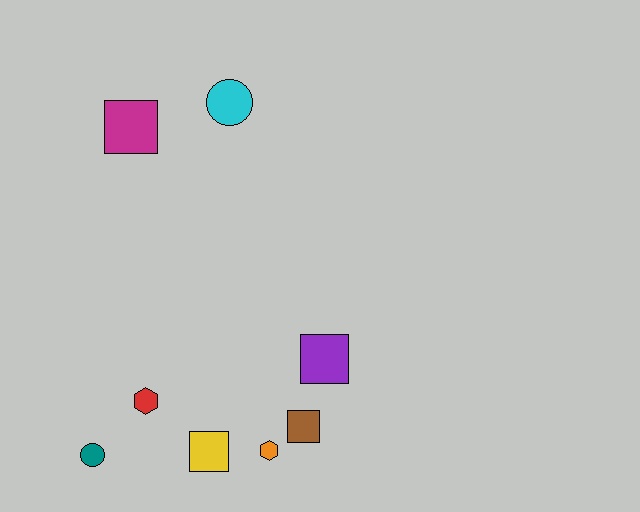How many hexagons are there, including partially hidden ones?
There are 2 hexagons.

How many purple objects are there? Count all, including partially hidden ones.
There is 1 purple object.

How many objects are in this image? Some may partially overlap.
There are 8 objects.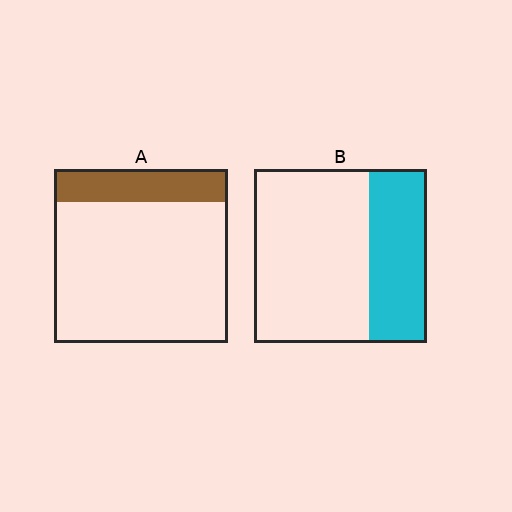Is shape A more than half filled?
No.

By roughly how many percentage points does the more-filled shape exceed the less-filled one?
By roughly 15 percentage points (B over A).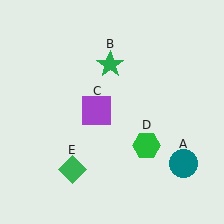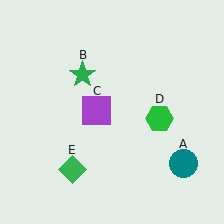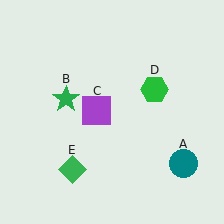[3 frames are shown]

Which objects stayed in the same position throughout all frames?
Teal circle (object A) and purple square (object C) and green diamond (object E) remained stationary.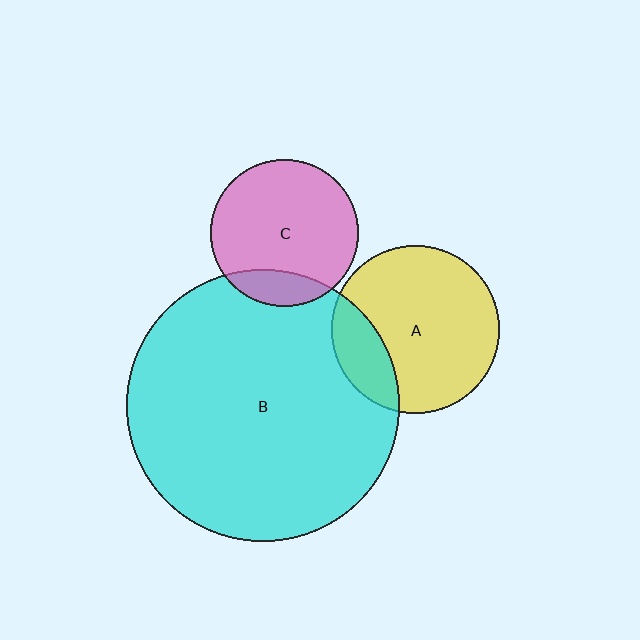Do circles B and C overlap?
Yes.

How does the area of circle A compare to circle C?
Approximately 1.3 times.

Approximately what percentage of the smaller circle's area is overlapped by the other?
Approximately 15%.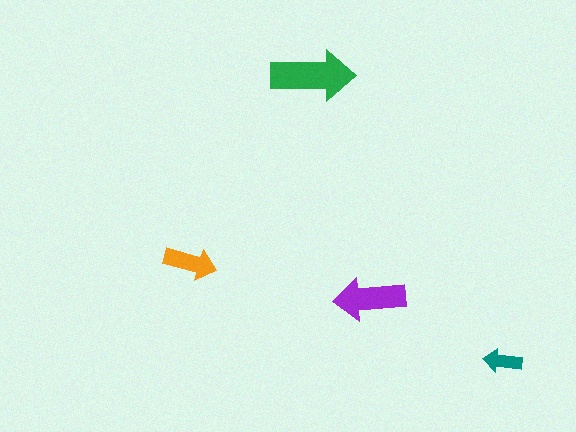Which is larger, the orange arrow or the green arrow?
The green one.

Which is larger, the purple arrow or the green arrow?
The green one.